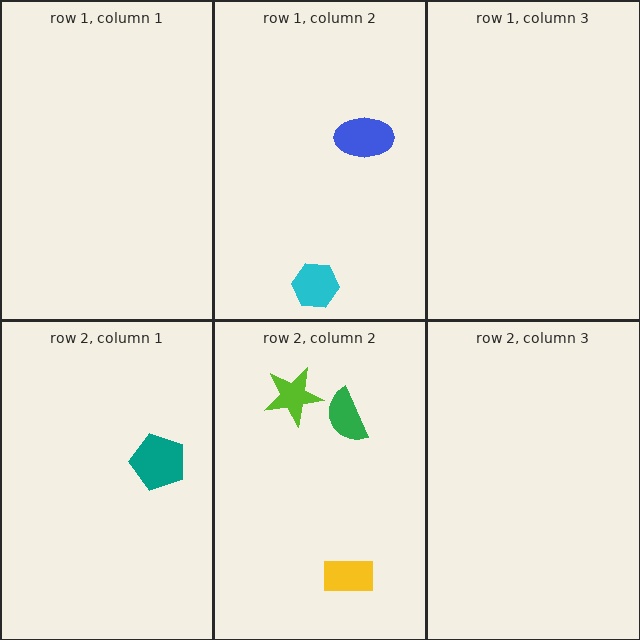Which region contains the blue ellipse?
The row 1, column 2 region.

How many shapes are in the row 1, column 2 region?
2.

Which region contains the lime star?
The row 2, column 2 region.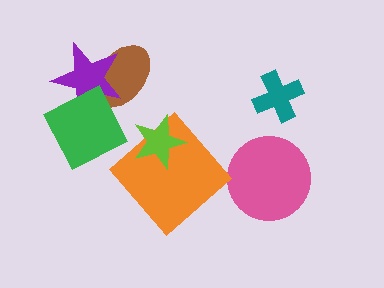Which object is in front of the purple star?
The green square is in front of the purple star.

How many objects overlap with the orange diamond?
1 object overlaps with the orange diamond.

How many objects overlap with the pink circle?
0 objects overlap with the pink circle.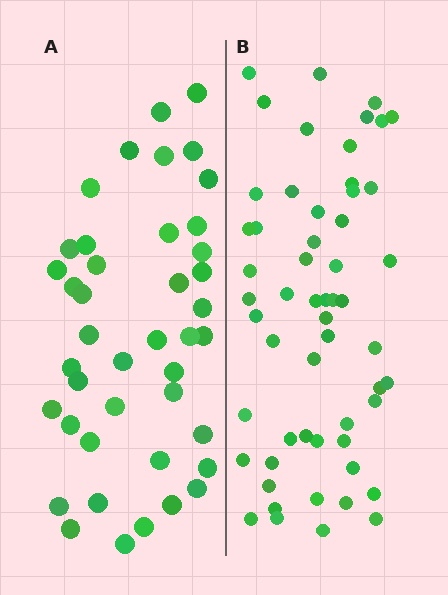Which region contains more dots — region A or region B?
Region B (the right region) has more dots.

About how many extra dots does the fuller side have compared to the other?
Region B has approximately 15 more dots than region A.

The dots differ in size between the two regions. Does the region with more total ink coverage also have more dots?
No. Region A has more total ink coverage because its dots are larger, but region B actually contains more individual dots. Total area can be misleading — the number of items is what matters here.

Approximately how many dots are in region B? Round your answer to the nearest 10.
About 60 dots. (The exact count is 56, which rounds to 60.)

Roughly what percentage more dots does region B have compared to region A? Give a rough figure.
About 35% more.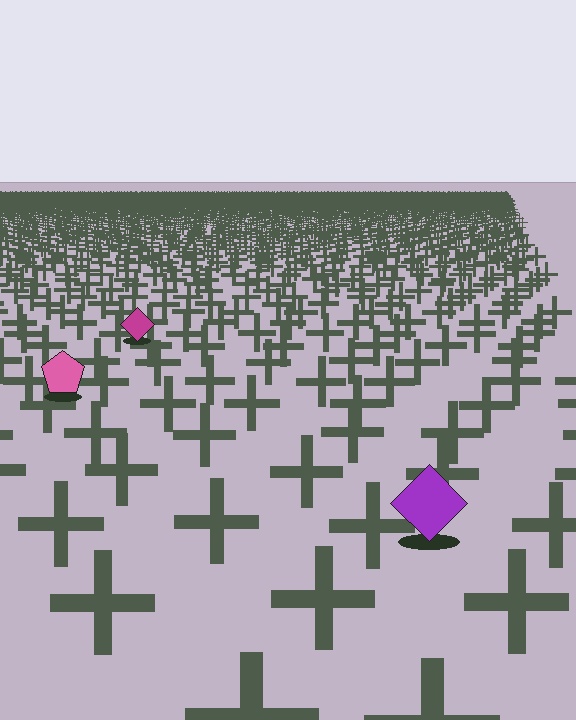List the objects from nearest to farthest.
From nearest to farthest: the purple diamond, the pink pentagon, the magenta diamond.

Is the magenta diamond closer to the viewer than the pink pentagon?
No. The pink pentagon is closer — you can tell from the texture gradient: the ground texture is coarser near it.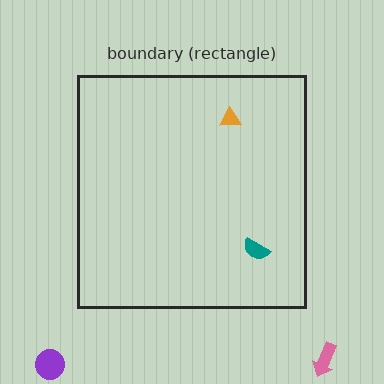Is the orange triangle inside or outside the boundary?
Inside.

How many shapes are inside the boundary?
2 inside, 2 outside.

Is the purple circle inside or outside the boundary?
Outside.